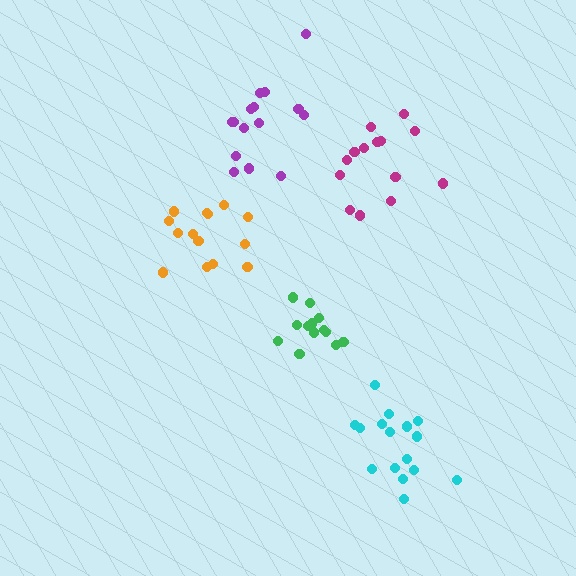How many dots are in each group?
Group 1: 16 dots, Group 2: 14 dots, Group 3: 13 dots, Group 4: 15 dots, Group 5: 14 dots (72 total).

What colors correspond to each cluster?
The clusters are colored: cyan, orange, green, purple, magenta.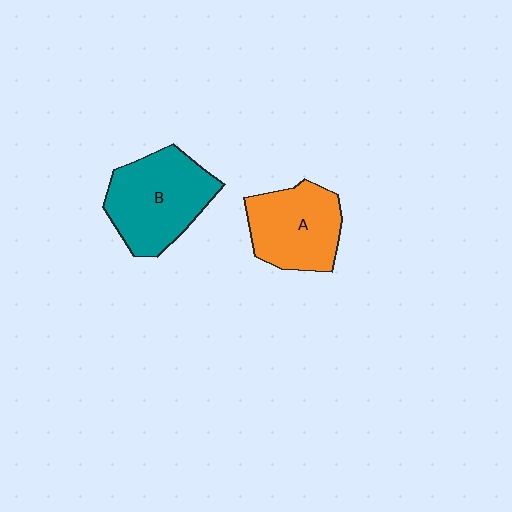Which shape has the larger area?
Shape B (teal).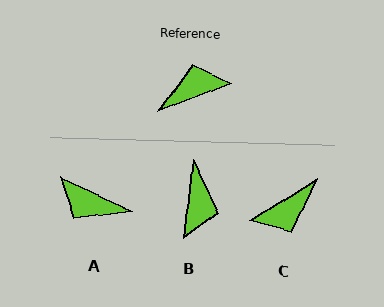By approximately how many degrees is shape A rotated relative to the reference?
Approximately 133 degrees counter-clockwise.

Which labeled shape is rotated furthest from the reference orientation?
C, about 169 degrees away.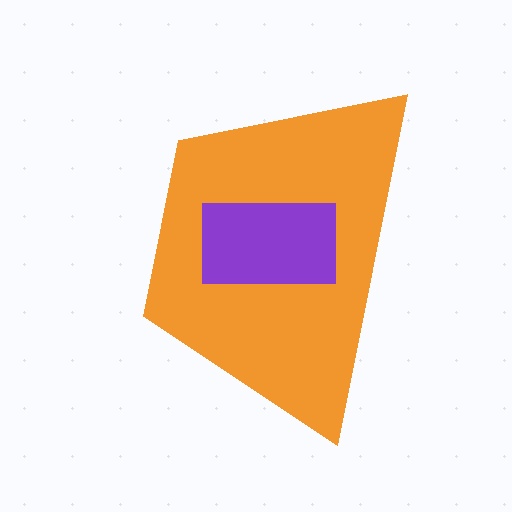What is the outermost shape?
The orange trapezoid.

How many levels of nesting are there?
2.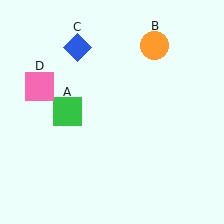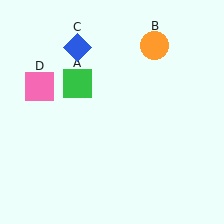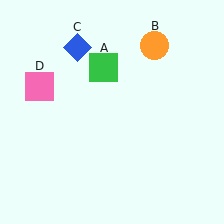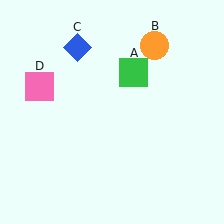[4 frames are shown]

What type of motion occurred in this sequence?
The green square (object A) rotated clockwise around the center of the scene.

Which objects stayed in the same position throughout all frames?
Orange circle (object B) and blue diamond (object C) and pink square (object D) remained stationary.